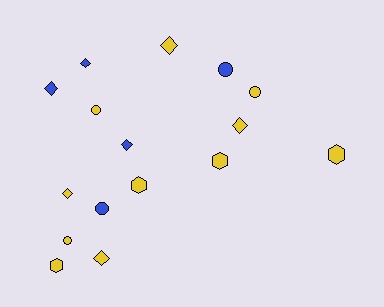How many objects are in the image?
There are 16 objects.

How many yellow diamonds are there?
There are 4 yellow diamonds.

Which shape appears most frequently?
Diamond, with 7 objects.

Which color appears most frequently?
Yellow, with 11 objects.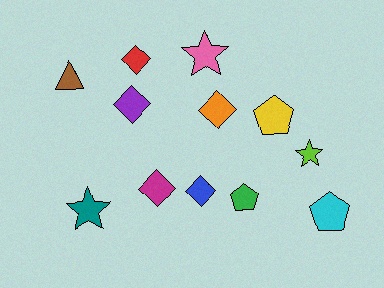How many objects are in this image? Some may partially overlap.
There are 12 objects.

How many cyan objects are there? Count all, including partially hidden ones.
There is 1 cyan object.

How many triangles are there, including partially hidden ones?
There is 1 triangle.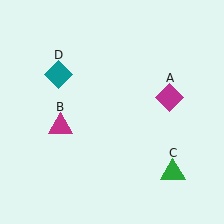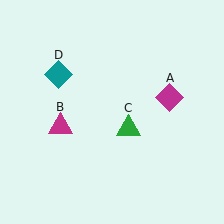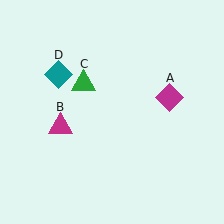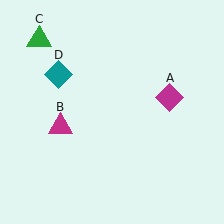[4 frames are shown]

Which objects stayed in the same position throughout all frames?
Magenta diamond (object A) and magenta triangle (object B) and teal diamond (object D) remained stationary.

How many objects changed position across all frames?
1 object changed position: green triangle (object C).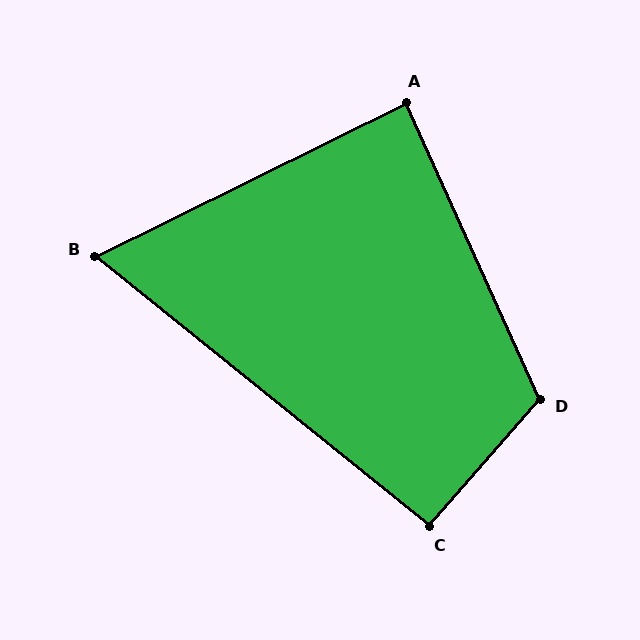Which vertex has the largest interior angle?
D, at approximately 115 degrees.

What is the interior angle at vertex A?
Approximately 88 degrees (approximately right).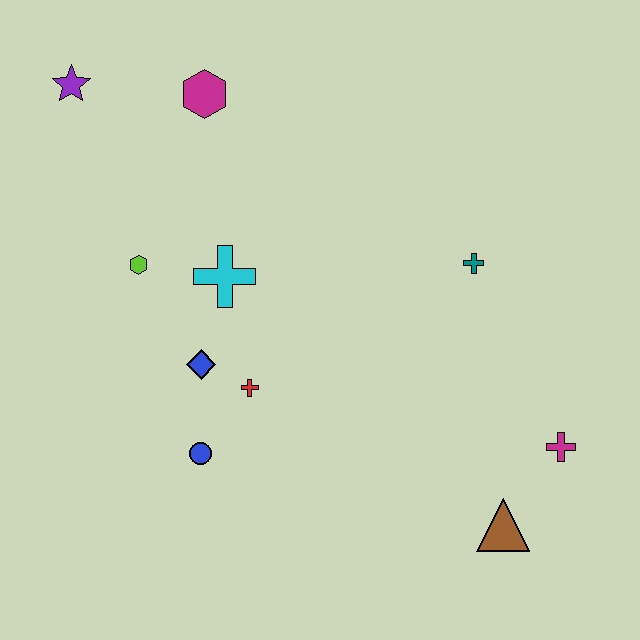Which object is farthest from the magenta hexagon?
The brown triangle is farthest from the magenta hexagon.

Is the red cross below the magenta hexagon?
Yes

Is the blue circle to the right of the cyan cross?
No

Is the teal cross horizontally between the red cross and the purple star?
No